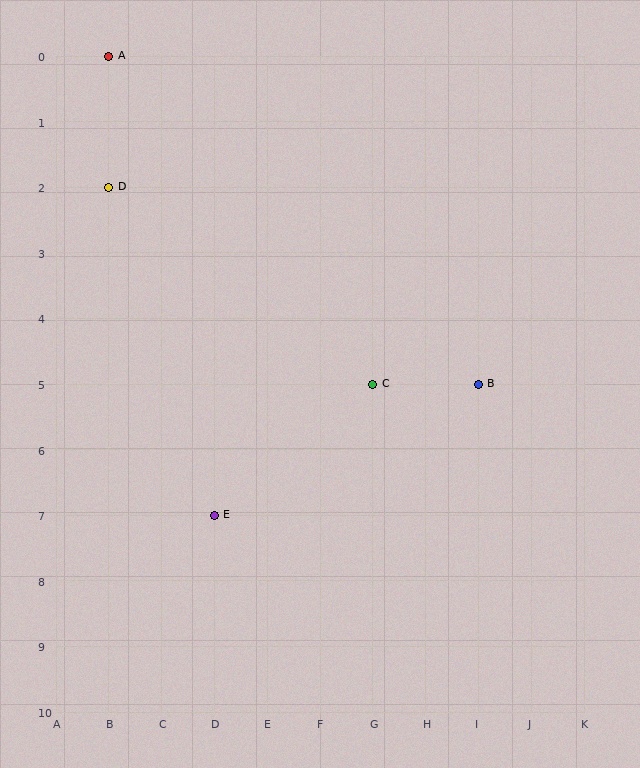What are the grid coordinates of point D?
Point D is at grid coordinates (B, 2).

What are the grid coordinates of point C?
Point C is at grid coordinates (G, 5).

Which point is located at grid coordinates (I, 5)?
Point B is at (I, 5).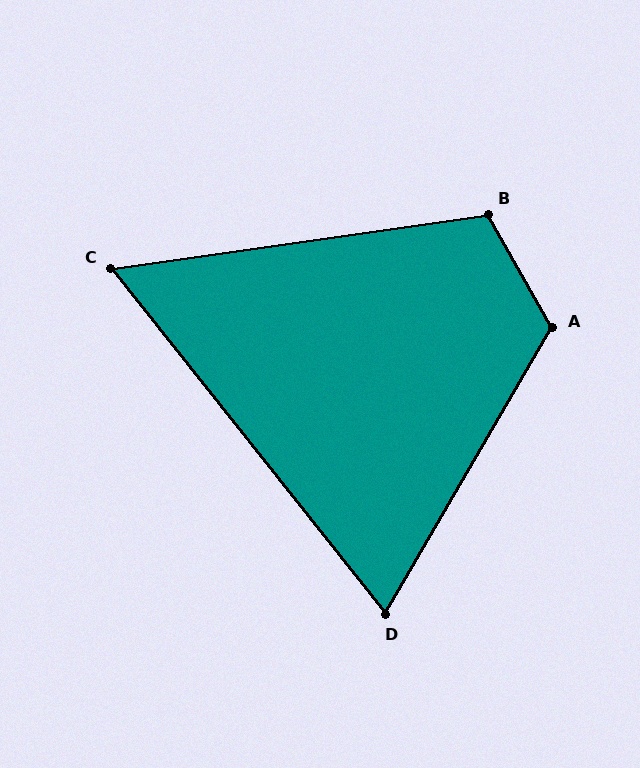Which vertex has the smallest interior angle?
C, at approximately 60 degrees.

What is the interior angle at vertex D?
Approximately 69 degrees (acute).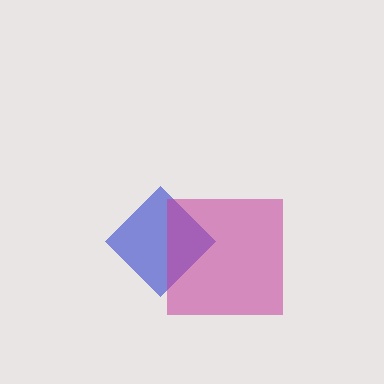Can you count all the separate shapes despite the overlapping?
Yes, there are 2 separate shapes.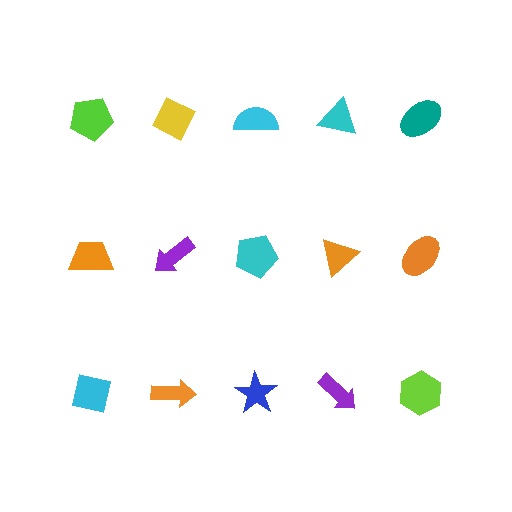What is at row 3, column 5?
A lime hexagon.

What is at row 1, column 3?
A cyan semicircle.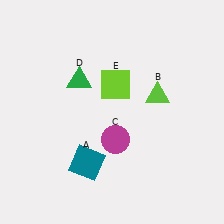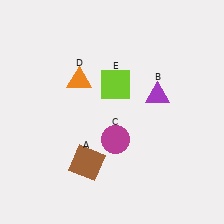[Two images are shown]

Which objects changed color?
A changed from teal to brown. B changed from lime to purple. D changed from green to orange.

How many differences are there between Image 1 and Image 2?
There are 3 differences between the two images.